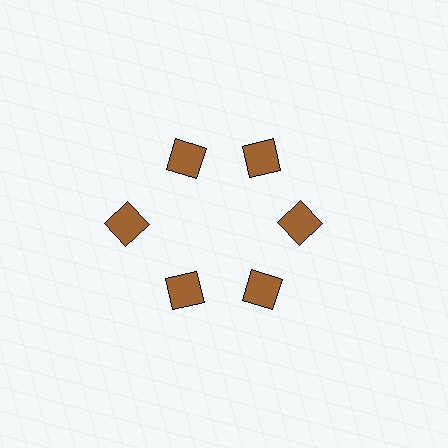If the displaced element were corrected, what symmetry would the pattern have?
It would have 6-fold rotational symmetry — the pattern would map onto itself every 60 degrees.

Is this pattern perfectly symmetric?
No. The 6 brown squares are arranged in a ring, but one element near the 9 o'clock position is pushed outward from the center, breaking the 6-fold rotational symmetry.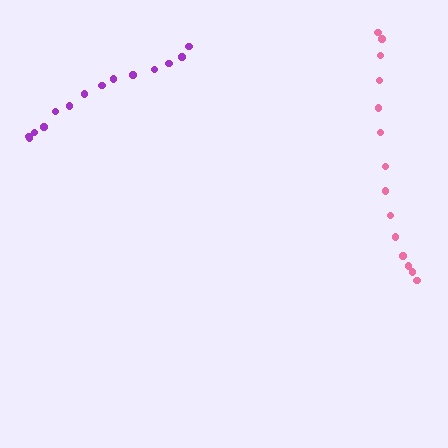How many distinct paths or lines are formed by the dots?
There are 2 distinct paths.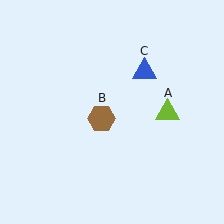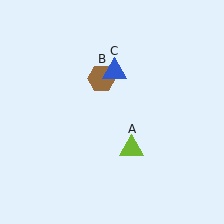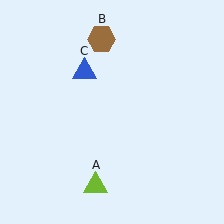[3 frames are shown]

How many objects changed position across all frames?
3 objects changed position: lime triangle (object A), brown hexagon (object B), blue triangle (object C).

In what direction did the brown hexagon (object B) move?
The brown hexagon (object B) moved up.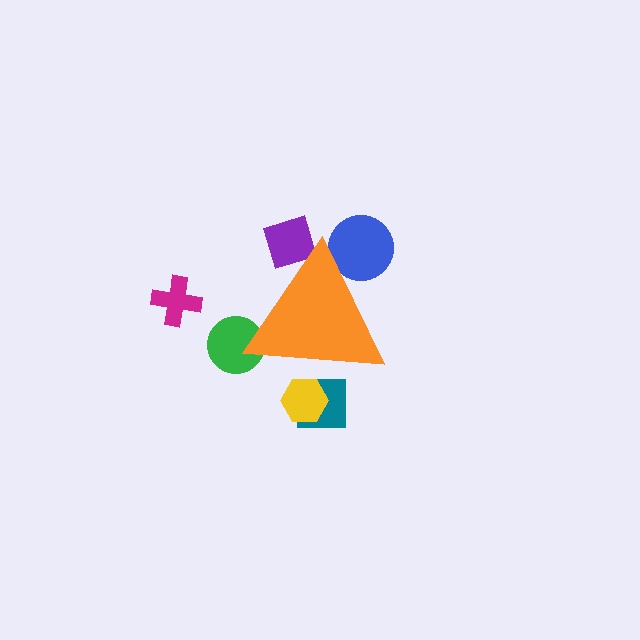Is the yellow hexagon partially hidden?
Yes, the yellow hexagon is partially hidden behind the orange triangle.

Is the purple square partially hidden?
Yes, the purple square is partially hidden behind the orange triangle.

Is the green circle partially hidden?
Yes, the green circle is partially hidden behind the orange triangle.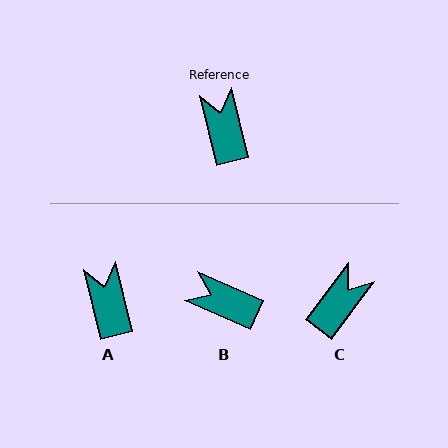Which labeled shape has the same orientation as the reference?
A.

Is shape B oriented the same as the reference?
No, it is off by about 52 degrees.